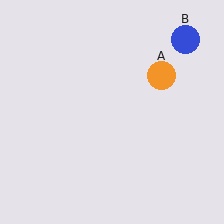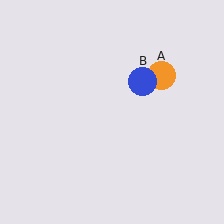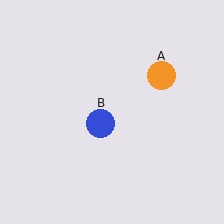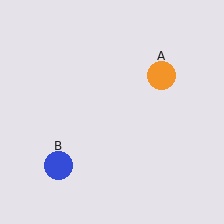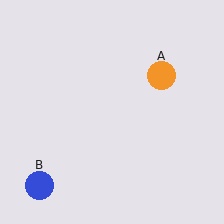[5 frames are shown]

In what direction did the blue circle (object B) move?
The blue circle (object B) moved down and to the left.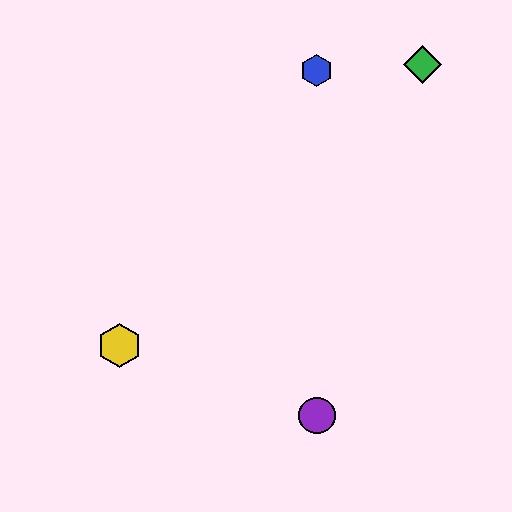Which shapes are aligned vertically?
The red hexagon, the blue hexagon, the purple circle are aligned vertically.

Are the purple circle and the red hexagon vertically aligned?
Yes, both are at x≈317.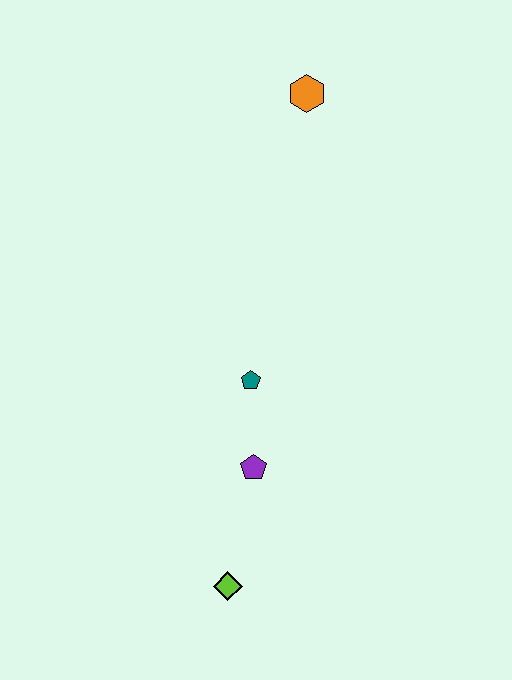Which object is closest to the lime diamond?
The purple pentagon is closest to the lime diamond.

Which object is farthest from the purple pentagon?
The orange hexagon is farthest from the purple pentagon.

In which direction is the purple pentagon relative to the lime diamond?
The purple pentagon is above the lime diamond.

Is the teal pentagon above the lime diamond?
Yes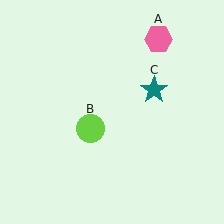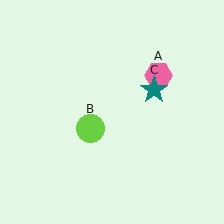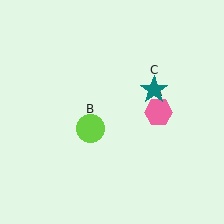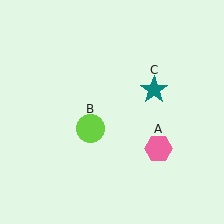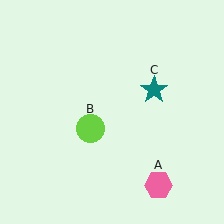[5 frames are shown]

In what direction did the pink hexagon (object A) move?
The pink hexagon (object A) moved down.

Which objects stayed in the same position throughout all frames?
Lime circle (object B) and teal star (object C) remained stationary.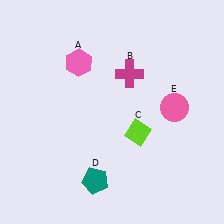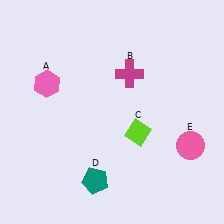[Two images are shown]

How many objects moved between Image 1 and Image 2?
2 objects moved between the two images.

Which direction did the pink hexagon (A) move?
The pink hexagon (A) moved left.